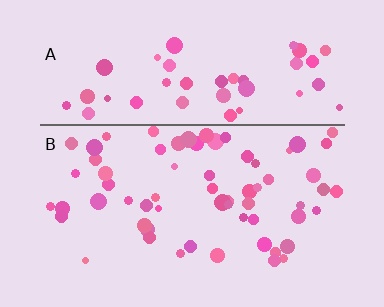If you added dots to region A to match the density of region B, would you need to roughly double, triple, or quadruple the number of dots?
Approximately double.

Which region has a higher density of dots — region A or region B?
B (the bottom).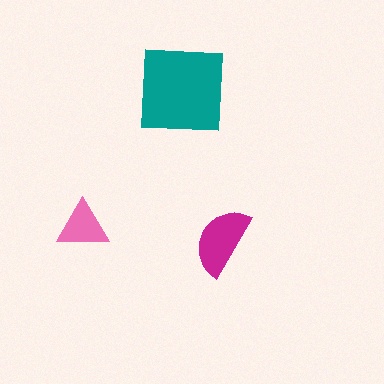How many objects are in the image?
There are 3 objects in the image.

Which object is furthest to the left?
The pink triangle is leftmost.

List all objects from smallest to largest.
The pink triangle, the magenta semicircle, the teal square.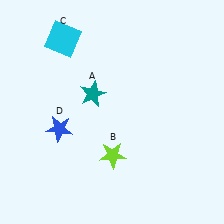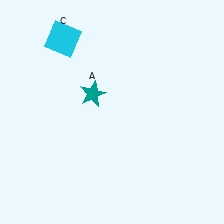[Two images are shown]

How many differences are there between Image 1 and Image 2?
There are 2 differences between the two images.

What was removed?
The blue star (D), the lime star (B) were removed in Image 2.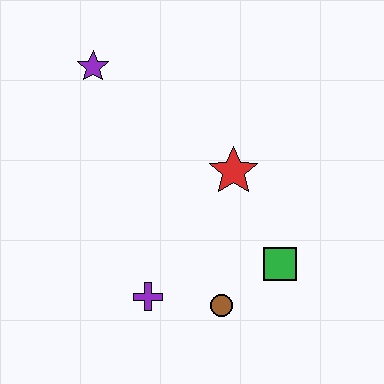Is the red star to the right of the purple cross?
Yes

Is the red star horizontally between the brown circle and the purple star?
No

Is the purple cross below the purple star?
Yes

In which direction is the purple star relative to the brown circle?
The purple star is above the brown circle.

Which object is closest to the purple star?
The red star is closest to the purple star.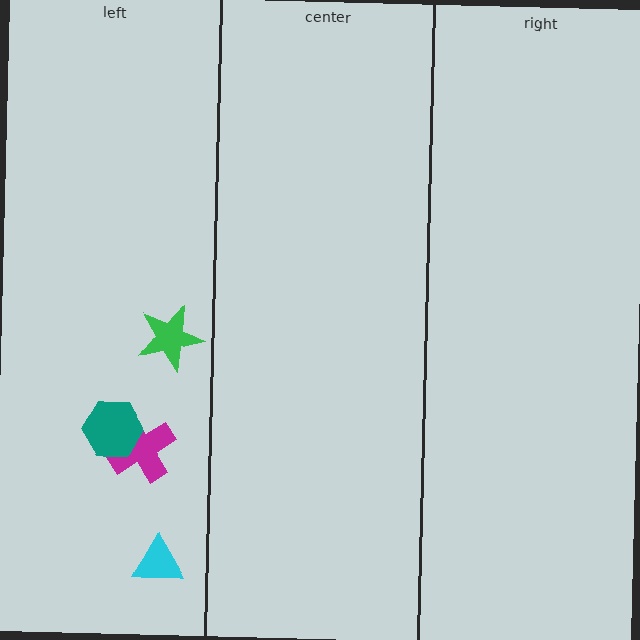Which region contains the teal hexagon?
The left region.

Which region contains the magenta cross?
The left region.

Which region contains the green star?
The left region.